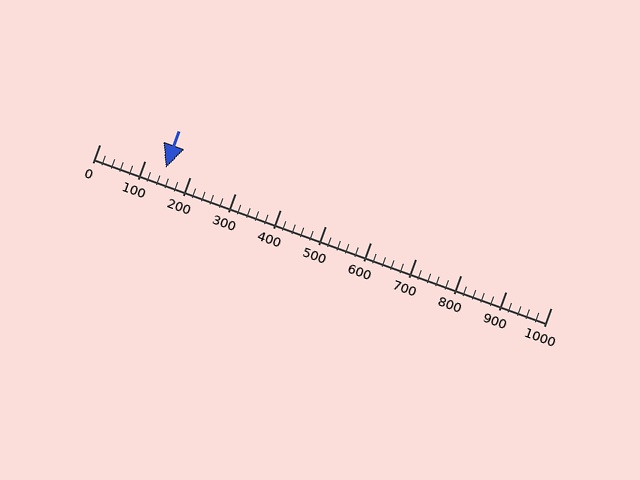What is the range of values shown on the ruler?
The ruler shows values from 0 to 1000.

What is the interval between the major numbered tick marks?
The major tick marks are spaced 100 units apart.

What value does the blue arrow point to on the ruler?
The blue arrow points to approximately 147.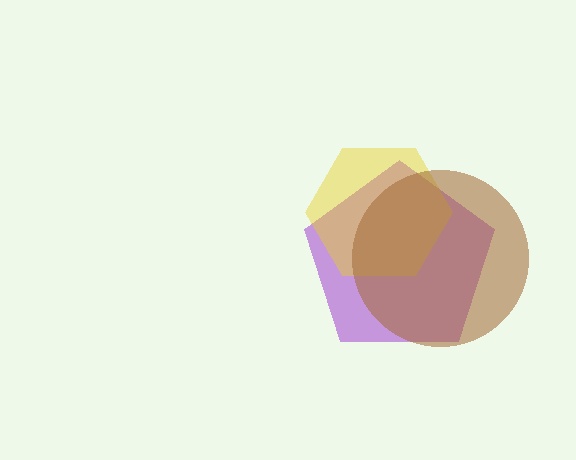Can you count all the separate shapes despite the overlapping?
Yes, there are 3 separate shapes.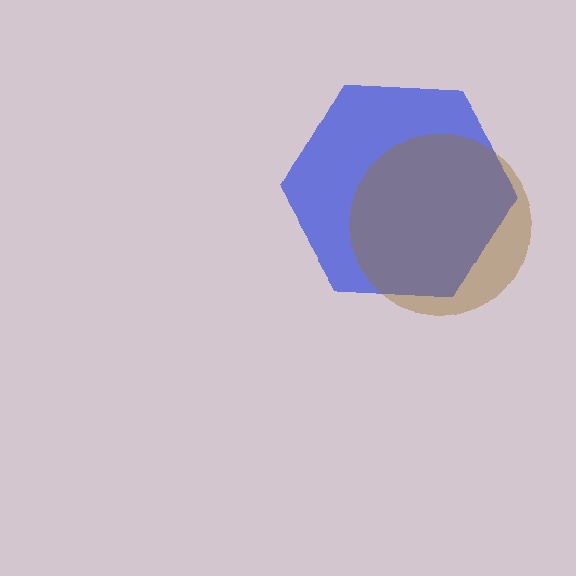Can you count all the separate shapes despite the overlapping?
Yes, there are 2 separate shapes.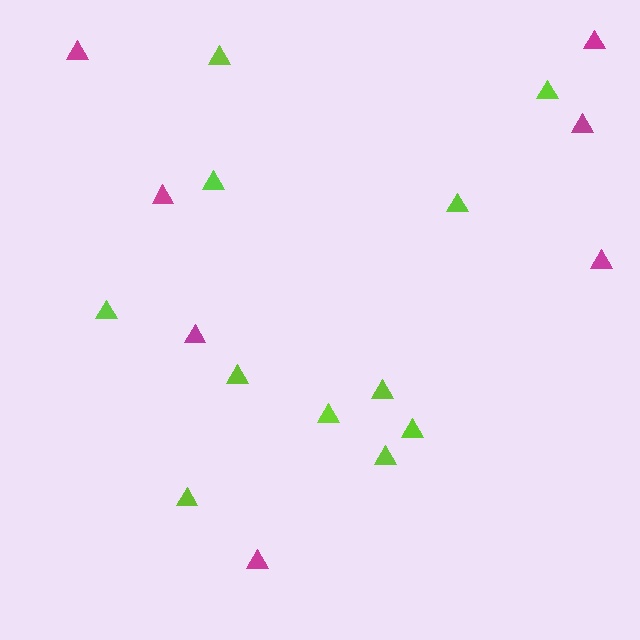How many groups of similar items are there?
There are 2 groups: one group of magenta triangles (7) and one group of lime triangles (11).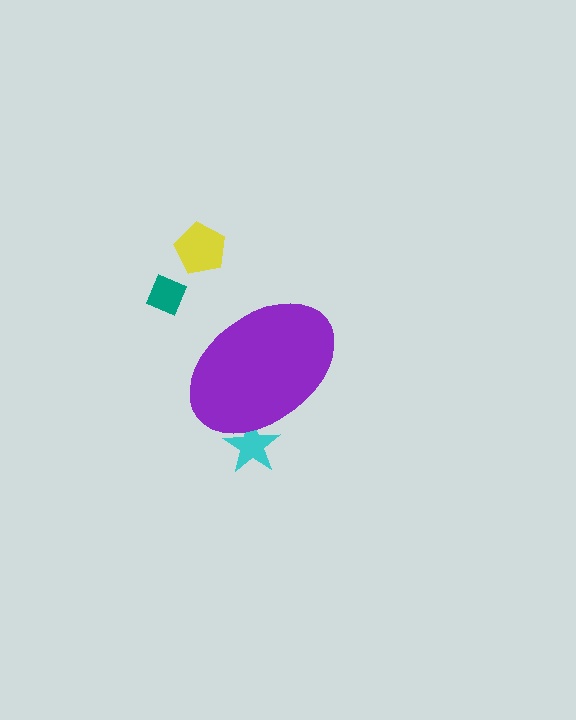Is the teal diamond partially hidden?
No, the teal diamond is fully visible.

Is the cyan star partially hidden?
Yes, the cyan star is partially hidden behind the purple ellipse.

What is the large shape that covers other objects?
A purple ellipse.